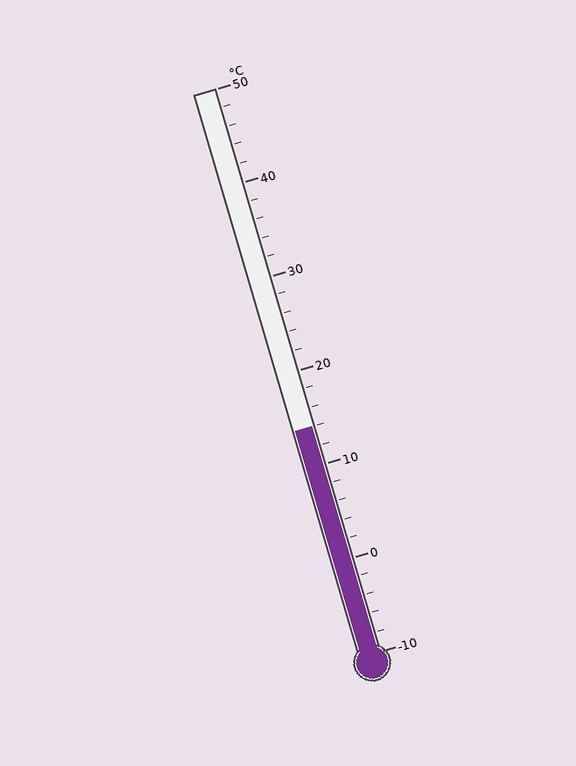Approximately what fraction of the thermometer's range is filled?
The thermometer is filled to approximately 40% of its range.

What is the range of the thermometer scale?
The thermometer scale ranges from -10°C to 50°C.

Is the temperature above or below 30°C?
The temperature is below 30°C.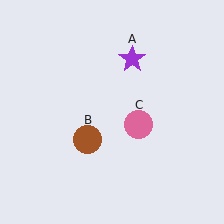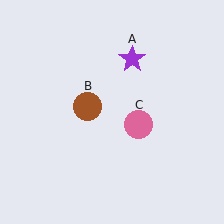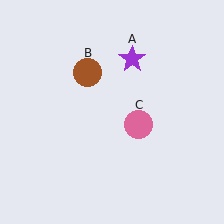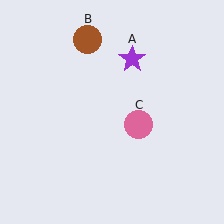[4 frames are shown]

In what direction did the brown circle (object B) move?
The brown circle (object B) moved up.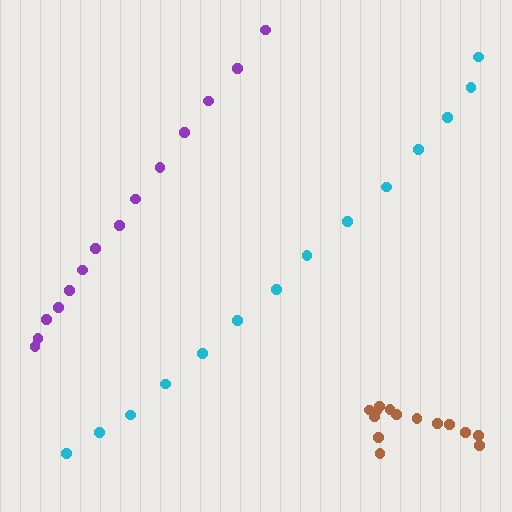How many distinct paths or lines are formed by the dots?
There are 3 distinct paths.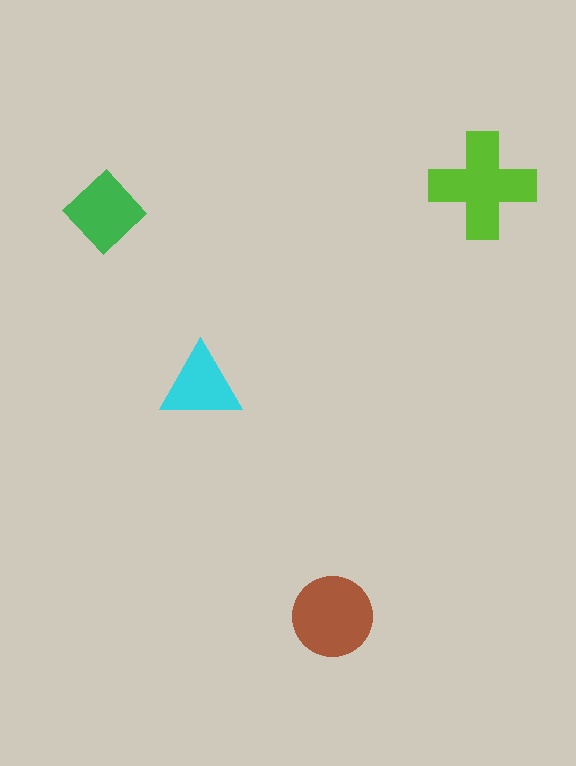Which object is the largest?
The lime cross.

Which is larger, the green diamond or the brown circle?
The brown circle.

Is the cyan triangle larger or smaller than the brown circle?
Smaller.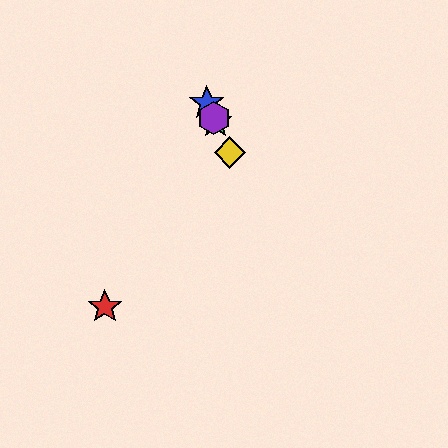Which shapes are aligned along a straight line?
The blue star, the green star, the yellow diamond, the purple hexagon are aligned along a straight line.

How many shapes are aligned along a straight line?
4 shapes (the blue star, the green star, the yellow diamond, the purple hexagon) are aligned along a straight line.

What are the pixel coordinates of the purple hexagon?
The purple hexagon is at (214, 118).